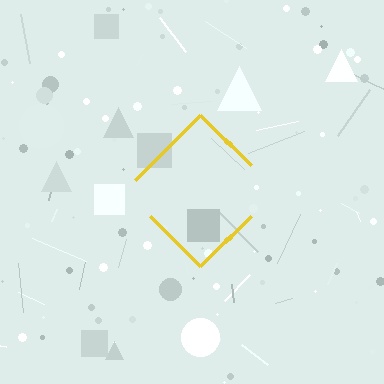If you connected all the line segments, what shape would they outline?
They would outline a diamond.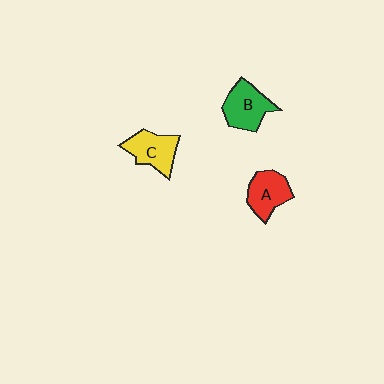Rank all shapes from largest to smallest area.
From largest to smallest: B (green), C (yellow), A (red).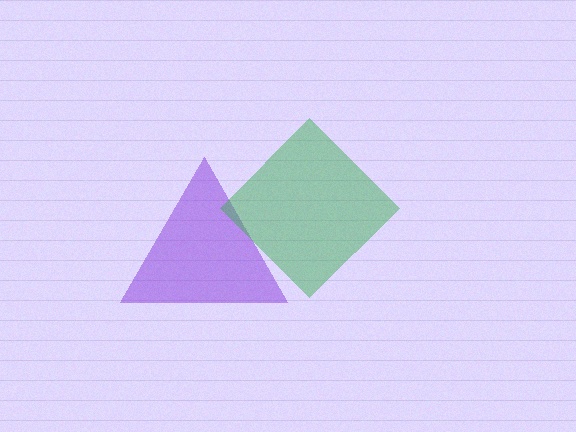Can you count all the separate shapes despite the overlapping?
Yes, there are 2 separate shapes.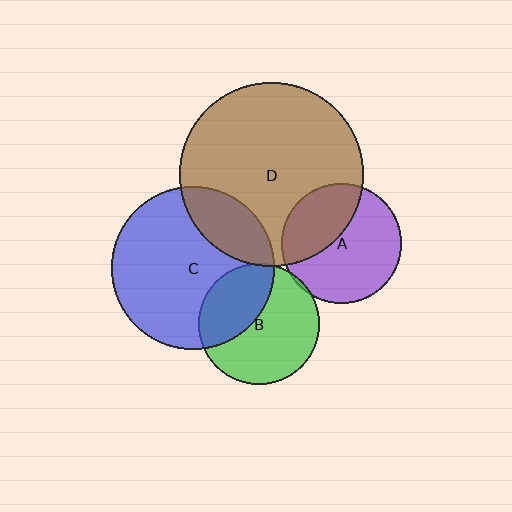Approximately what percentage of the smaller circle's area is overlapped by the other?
Approximately 5%.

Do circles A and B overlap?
Yes.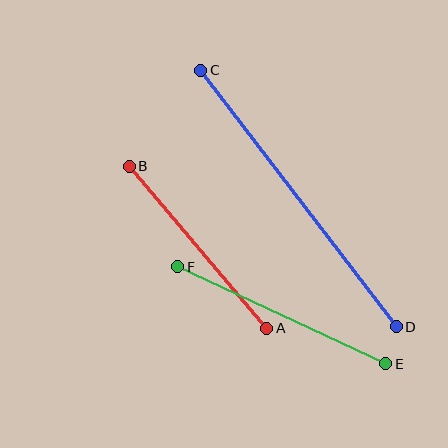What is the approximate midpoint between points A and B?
The midpoint is at approximately (198, 247) pixels.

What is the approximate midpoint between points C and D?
The midpoint is at approximately (298, 198) pixels.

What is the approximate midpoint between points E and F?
The midpoint is at approximately (282, 315) pixels.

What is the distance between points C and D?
The distance is approximately 322 pixels.